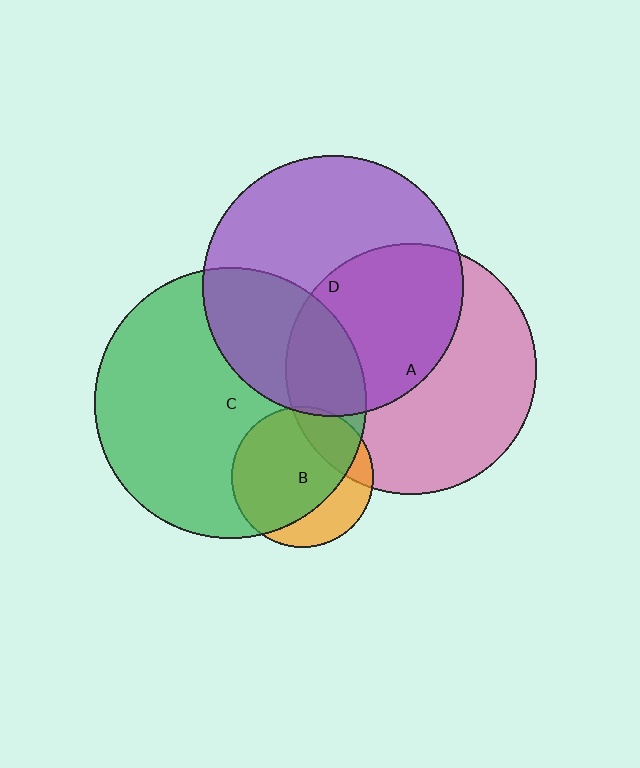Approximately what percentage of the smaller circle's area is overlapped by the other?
Approximately 20%.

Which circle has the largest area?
Circle C (green).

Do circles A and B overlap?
Yes.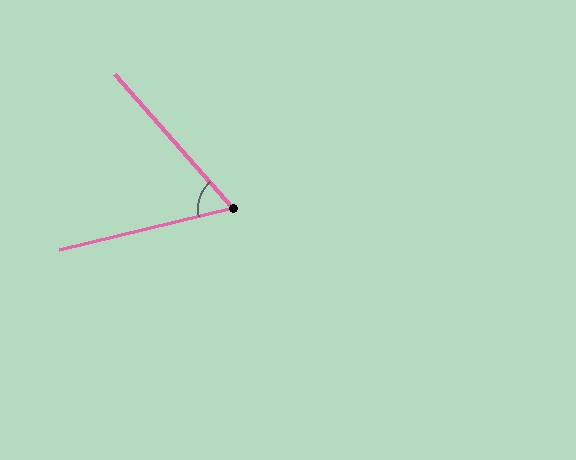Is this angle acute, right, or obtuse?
It is acute.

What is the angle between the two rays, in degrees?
Approximately 62 degrees.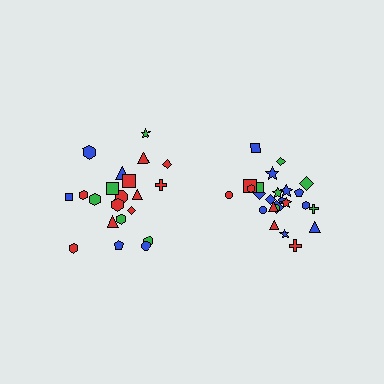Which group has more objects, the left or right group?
The right group.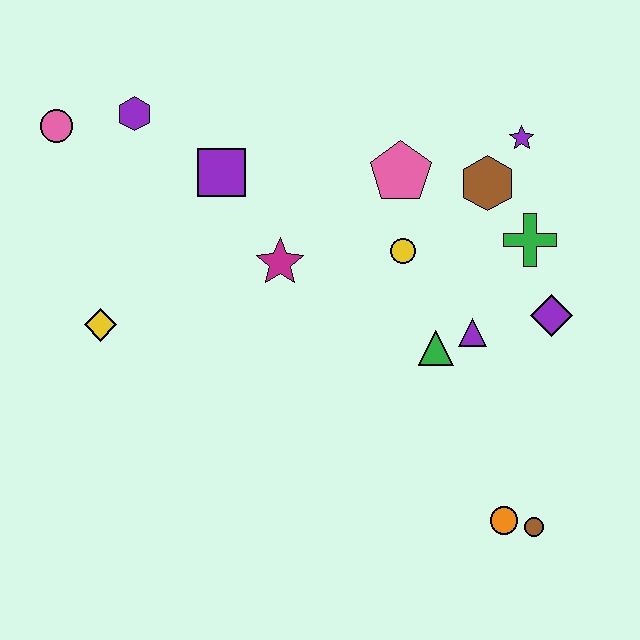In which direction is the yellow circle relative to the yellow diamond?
The yellow circle is to the right of the yellow diamond.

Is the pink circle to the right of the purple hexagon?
No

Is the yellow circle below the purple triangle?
No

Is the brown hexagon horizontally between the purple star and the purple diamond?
No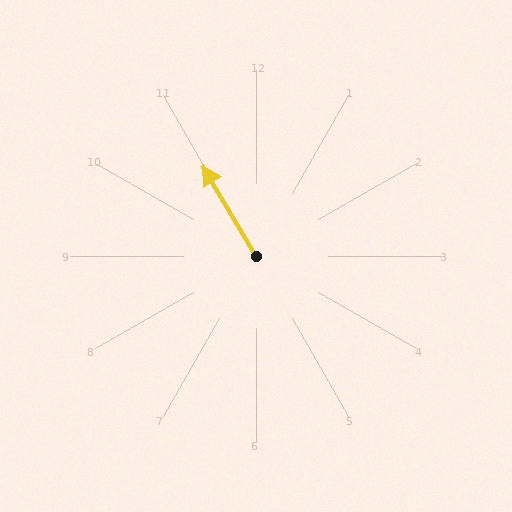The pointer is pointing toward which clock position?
Roughly 11 o'clock.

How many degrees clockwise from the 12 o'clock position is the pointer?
Approximately 330 degrees.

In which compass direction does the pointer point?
Northwest.